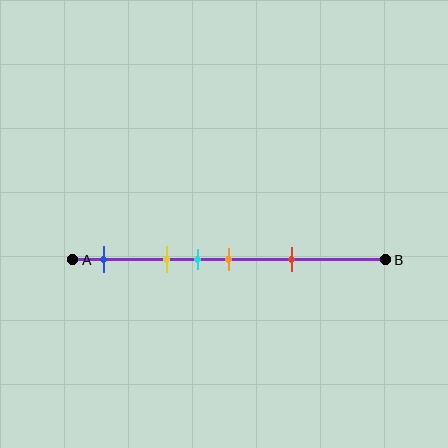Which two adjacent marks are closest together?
The cyan and orange marks are the closest adjacent pair.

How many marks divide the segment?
There are 5 marks dividing the segment.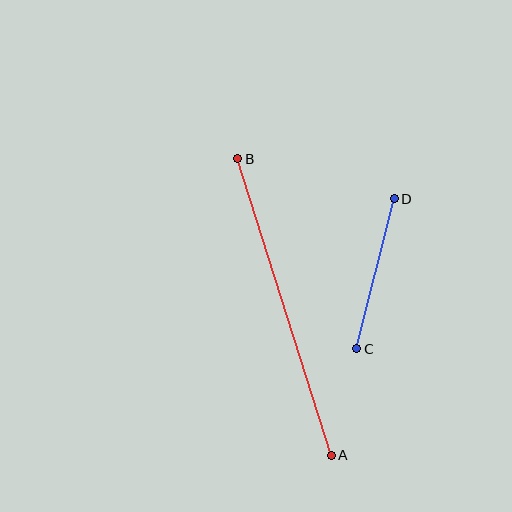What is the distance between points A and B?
The distance is approximately 311 pixels.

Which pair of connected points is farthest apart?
Points A and B are farthest apart.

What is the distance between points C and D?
The distance is approximately 154 pixels.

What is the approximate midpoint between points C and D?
The midpoint is at approximately (376, 274) pixels.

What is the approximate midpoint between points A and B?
The midpoint is at approximately (284, 307) pixels.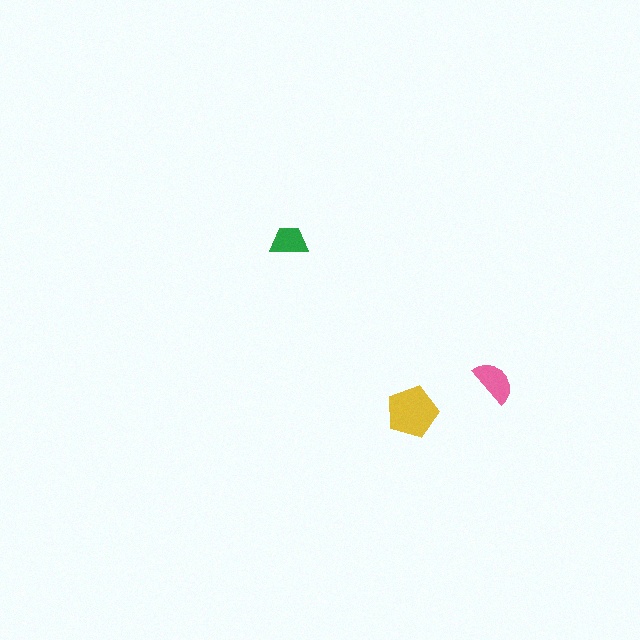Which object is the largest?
The yellow pentagon.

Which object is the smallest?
The green trapezoid.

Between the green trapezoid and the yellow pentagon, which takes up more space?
The yellow pentagon.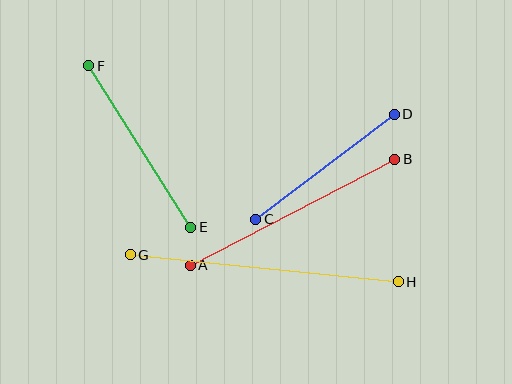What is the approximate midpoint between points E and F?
The midpoint is at approximately (140, 147) pixels.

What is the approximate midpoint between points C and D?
The midpoint is at approximately (325, 167) pixels.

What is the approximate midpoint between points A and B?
The midpoint is at approximately (292, 212) pixels.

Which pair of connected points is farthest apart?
Points G and H are farthest apart.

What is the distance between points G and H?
The distance is approximately 269 pixels.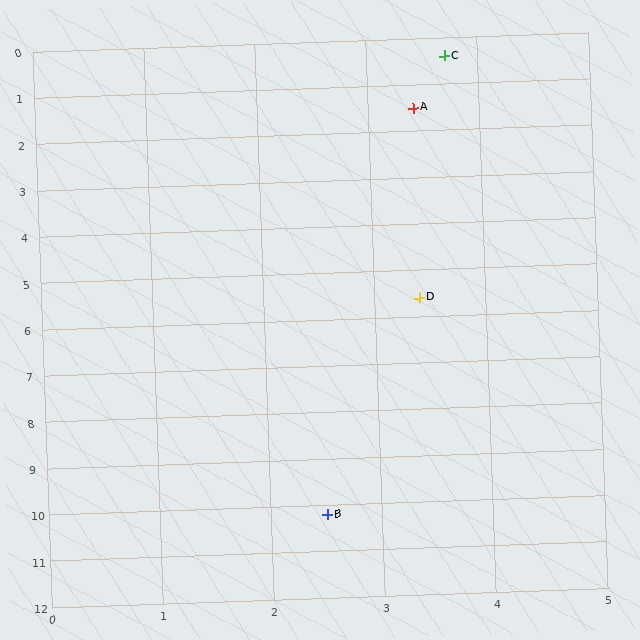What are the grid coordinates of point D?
Point D is at approximately (3.4, 5.6).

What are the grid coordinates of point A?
Point A is at approximately (3.4, 1.5).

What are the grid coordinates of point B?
Point B is at approximately (2.5, 10.2).